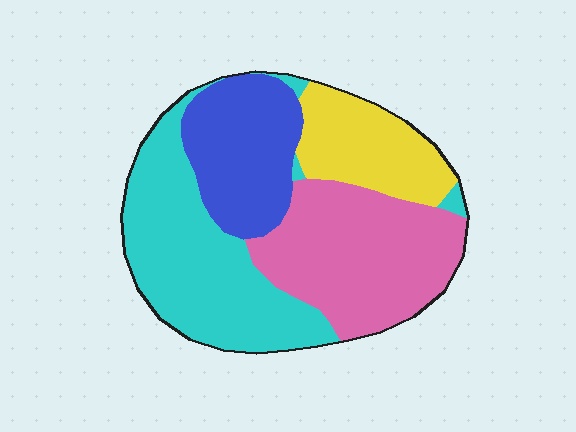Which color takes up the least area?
Yellow, at roughly 15%.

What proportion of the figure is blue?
Blue covers 20% of the figure.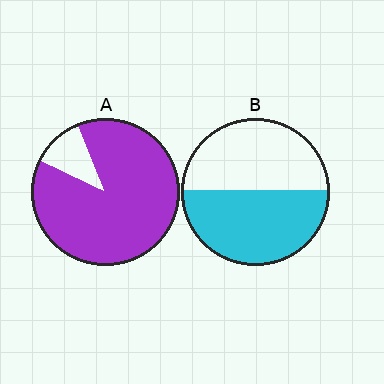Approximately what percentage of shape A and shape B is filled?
A is approximately 90% and B is approximately 50%.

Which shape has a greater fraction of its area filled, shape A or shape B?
Shape A.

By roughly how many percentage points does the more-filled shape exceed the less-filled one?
By roughly 35 percentage points (A over B).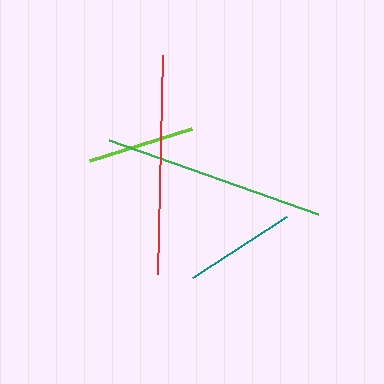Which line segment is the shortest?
The lime line is the shortest at approximately 107 pixels.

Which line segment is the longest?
The green line is the longest at approximately 222 pixels.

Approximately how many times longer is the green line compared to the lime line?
The green line is approximately 2.1 times the length of the lime line.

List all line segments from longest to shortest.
From longest to shortest: green, red, teal, lime.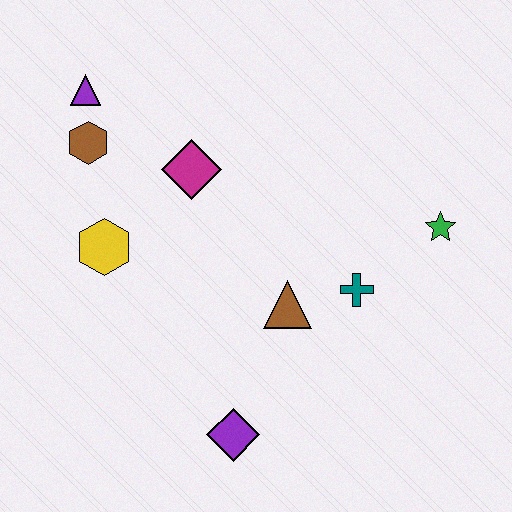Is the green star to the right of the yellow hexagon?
Yes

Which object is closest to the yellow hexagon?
The brown hexagon is closest to the yellow hexagon.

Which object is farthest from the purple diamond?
The purple triangle is farthest from the purple diamond.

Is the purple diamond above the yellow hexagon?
No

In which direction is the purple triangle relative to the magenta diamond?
The purple triangle is to the left of the magenta diamond.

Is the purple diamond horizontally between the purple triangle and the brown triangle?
Yes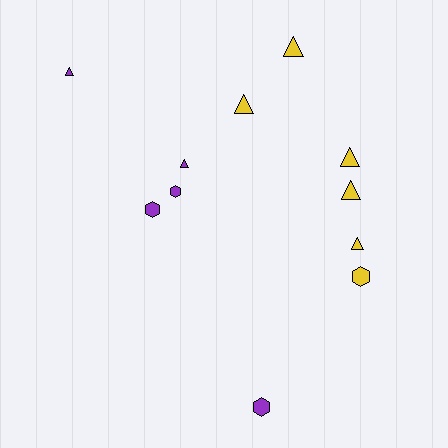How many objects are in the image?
There are 11 objects.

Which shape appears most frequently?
Triangle, with 7 objects.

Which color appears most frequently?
Yellow, with 6 objects.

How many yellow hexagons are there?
There is 1 yellow hexagon.